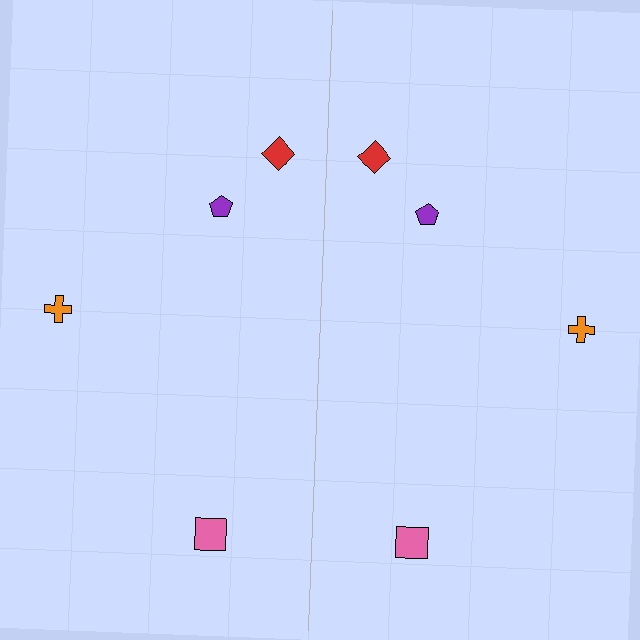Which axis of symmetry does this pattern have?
The pattern has a vertical axis of symmetry running through the center of the image.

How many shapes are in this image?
There are 8 shapes in this image.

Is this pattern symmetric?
Yes, this pattern has bilateral (reflection) symmetry.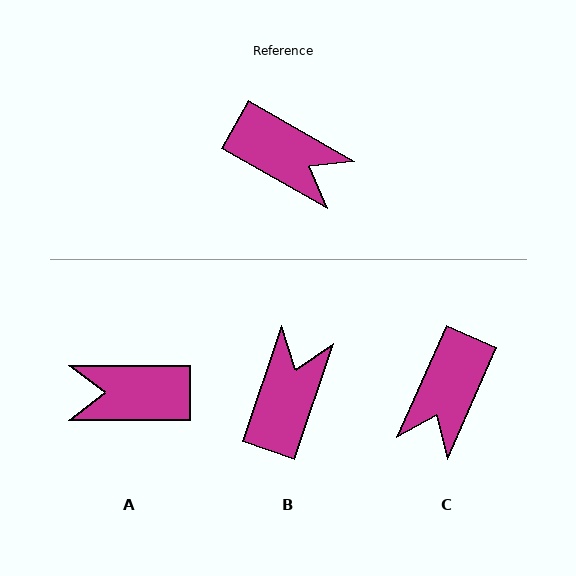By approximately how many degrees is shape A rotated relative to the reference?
Approximately 150 degrees clockwise.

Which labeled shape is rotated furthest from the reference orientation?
A, about 150 degrees away.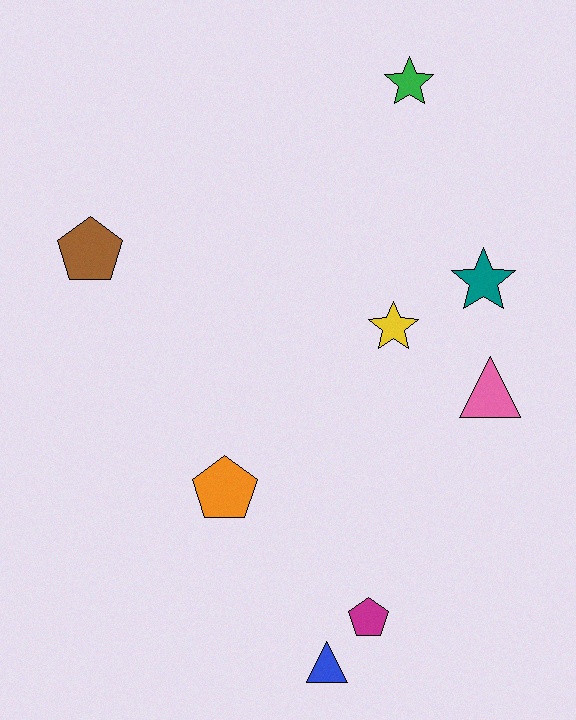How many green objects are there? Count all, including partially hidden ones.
There is 1 green object.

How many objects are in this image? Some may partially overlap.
There are 8 objects.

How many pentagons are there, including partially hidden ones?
There are 3 pentagons.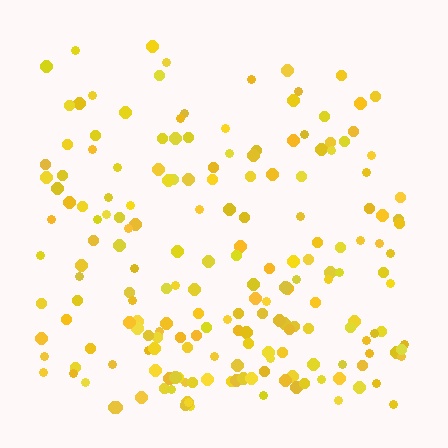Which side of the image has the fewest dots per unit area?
The top.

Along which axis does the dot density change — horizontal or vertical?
Vertical.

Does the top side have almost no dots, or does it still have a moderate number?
Still a moderate number, just noticeably fewer than the bottom.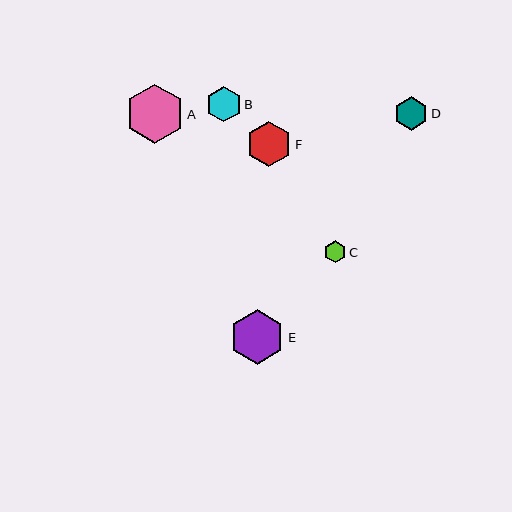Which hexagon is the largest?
Hexagon A is the largest with a size of approximately 59 pixels.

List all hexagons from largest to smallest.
From largest to smallest: A, E, F, B, D, C.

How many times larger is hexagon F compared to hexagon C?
Hexagon F is approximately 2.1 times the size of hexagon C.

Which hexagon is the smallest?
Hexagon C is the smallest with a size of approximately 22 pixels.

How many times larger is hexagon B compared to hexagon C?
Hexagon B is approximately 1.6 times the size of hexagon C.